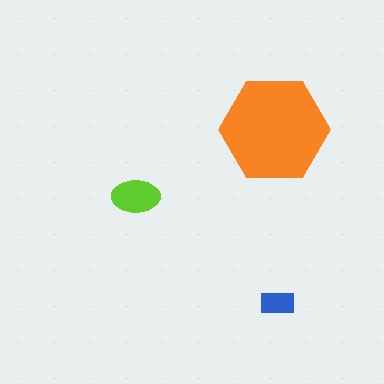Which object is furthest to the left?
The lime ellipse is leftmost.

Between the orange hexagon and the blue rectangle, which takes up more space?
The orange hexagon.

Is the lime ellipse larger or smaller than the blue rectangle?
Larger.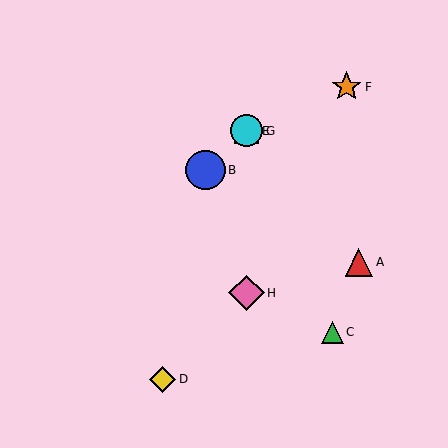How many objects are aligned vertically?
3 objects (E, G, H) are aligned vertically.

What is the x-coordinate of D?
Object D is at x≈163.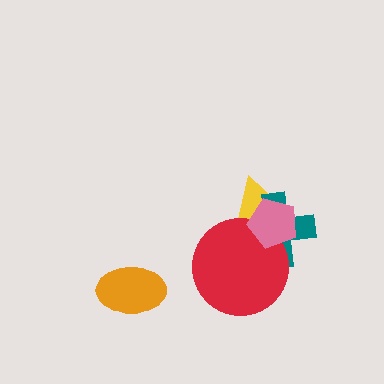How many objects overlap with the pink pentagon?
3 objects overlap with the pink pentagon.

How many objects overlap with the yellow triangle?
3 objects overlap with the yellow triangle.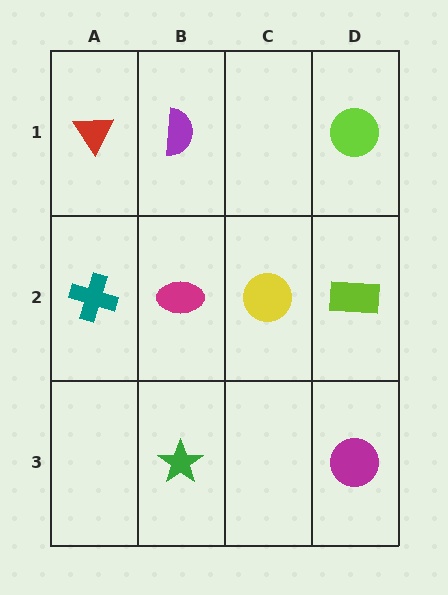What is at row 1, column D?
A lime circle.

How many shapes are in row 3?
2 shapes.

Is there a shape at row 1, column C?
No, that cell is empty.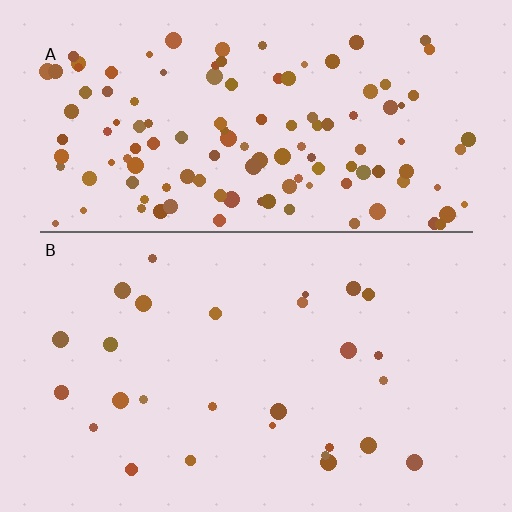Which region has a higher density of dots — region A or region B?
A (the top).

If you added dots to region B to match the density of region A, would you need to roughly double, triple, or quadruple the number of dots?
Approximately quadruple.